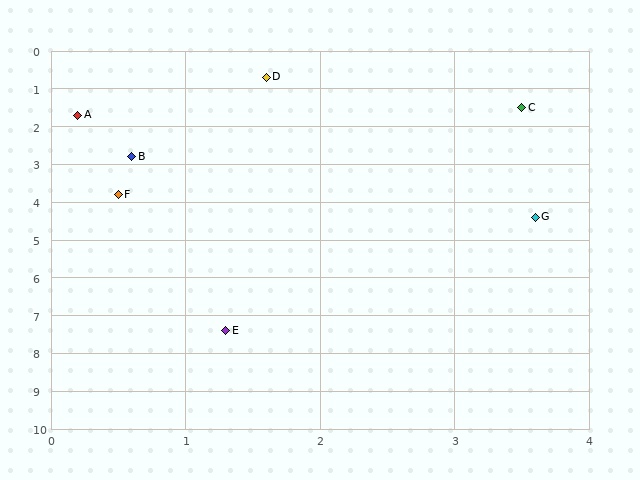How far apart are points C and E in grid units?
Points C and E are about 6.3 grid units apart.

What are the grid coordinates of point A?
Point A is at approximately (0.2, 1.7).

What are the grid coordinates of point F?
Point F is at approximately (0.5, 3.8).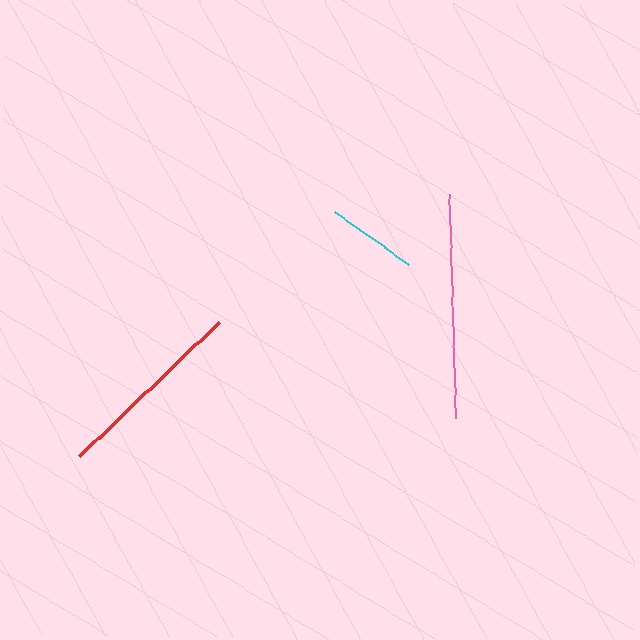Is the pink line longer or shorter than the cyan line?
The pink line is longer than the cyan line.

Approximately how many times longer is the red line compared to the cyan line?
The red line is approximately 2.1 times the length of the cyan line.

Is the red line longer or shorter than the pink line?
The pink line is longer than the red line.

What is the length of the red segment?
The red segment is approximately 193 pixels long.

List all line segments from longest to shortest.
From longest to shortest: pink, red, cyan.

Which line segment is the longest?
The pink line is the longest at approximately 225 pixels.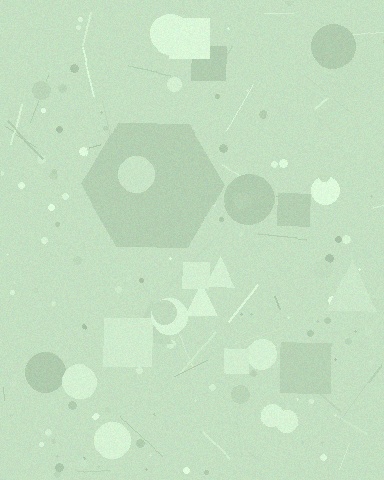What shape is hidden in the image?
A hexagon is hidden in the image.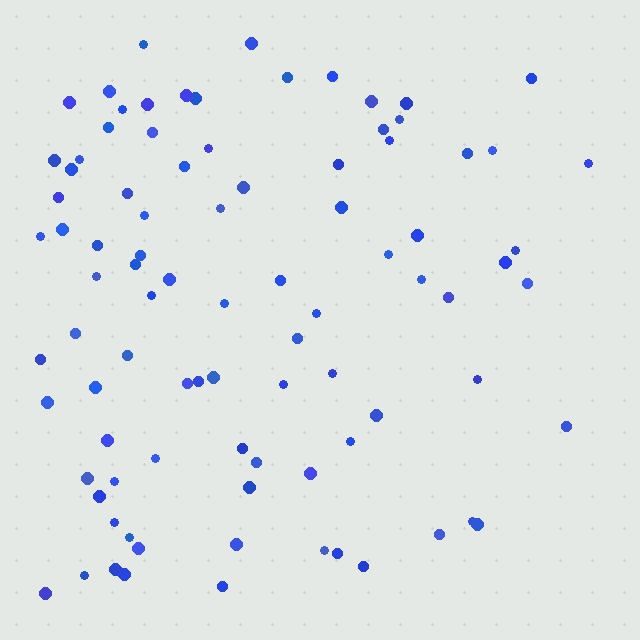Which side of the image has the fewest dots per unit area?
The right.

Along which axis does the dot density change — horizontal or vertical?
Horizontal.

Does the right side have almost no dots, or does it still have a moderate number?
Still a moderate number, just noticeably fewer than the left.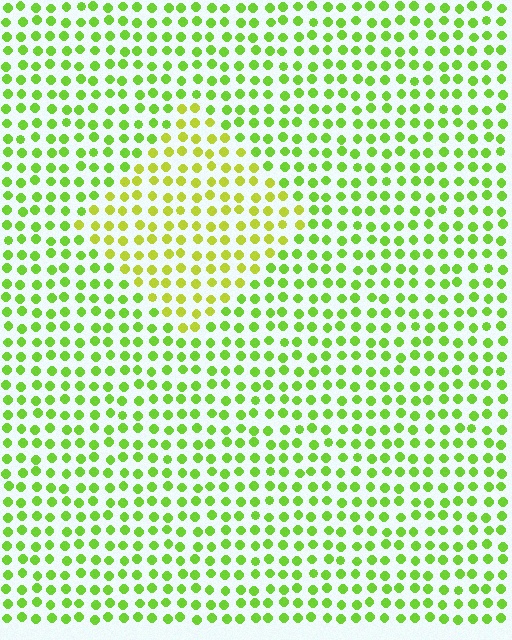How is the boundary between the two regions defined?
The boundary is defined purely by a slight shift in hue (about 28 degrees). Spacing, size, and orientation are identical on both sides.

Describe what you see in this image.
The image is filled with small lime elements in a uniform arrangement. A diamond-shaped region is visible where the elements are tinted to a slightly different hue, forming a subtle color boundary.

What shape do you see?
I see a diamond.